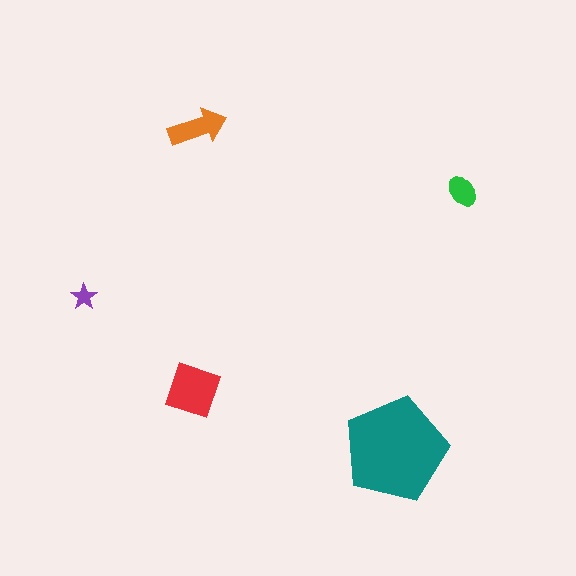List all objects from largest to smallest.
The teal pentagon, the red diamond, the orange arrow, the green ellipse, the purple star.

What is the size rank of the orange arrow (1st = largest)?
3rd.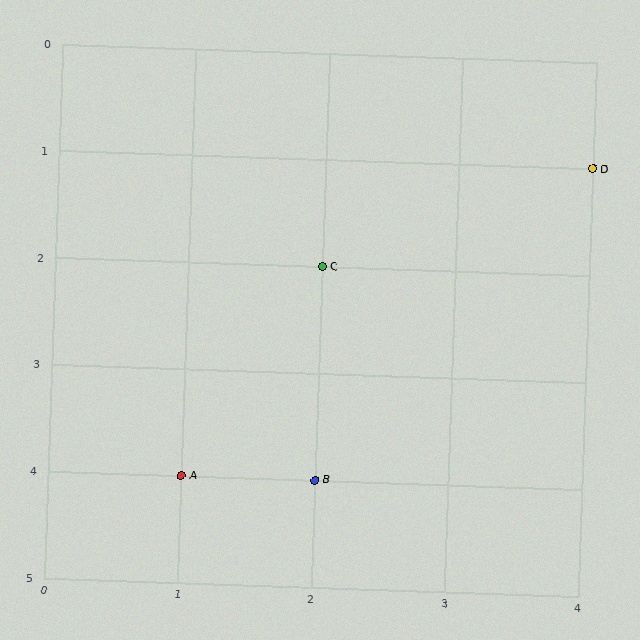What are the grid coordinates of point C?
Point C is at grid coordinates (2, 2).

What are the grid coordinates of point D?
Point D is at grid coordinates (4, 1).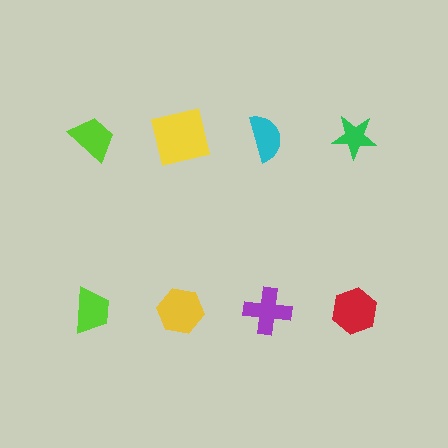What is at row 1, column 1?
A lime trapezoid.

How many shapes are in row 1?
4 shapes.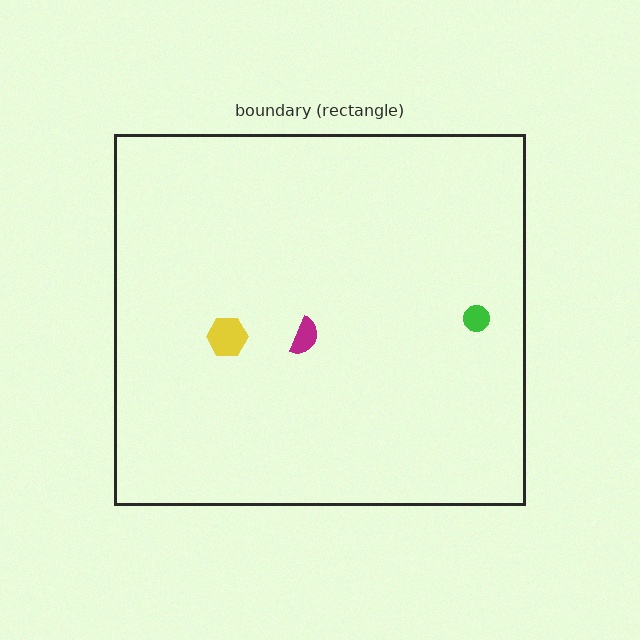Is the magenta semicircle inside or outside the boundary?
Inside.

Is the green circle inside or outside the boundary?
Inside.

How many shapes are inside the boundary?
3 inside, 0 outside.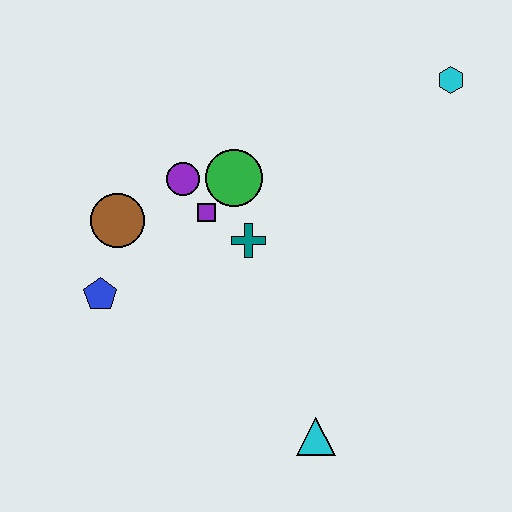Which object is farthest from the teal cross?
The cyan hexagon is farthest from the teal cross.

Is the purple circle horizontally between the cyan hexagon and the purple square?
No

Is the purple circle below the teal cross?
No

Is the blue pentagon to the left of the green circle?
Yes